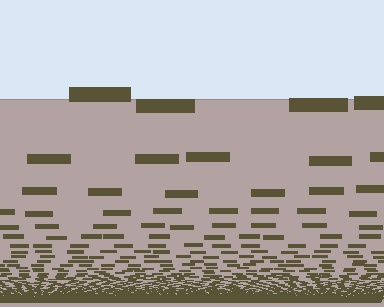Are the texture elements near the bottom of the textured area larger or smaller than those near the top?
Smaller. The gradient is inverted — elements near the bottom are smaller and denser.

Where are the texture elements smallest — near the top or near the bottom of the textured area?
Near the bottom.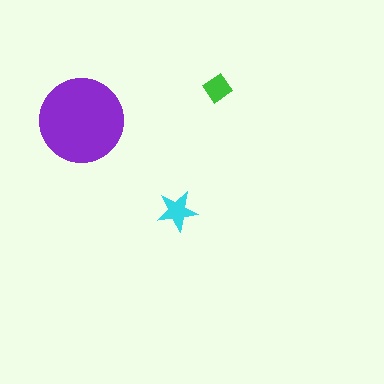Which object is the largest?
The purple circle.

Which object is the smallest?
The green diamond.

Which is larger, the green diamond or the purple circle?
The purple circle.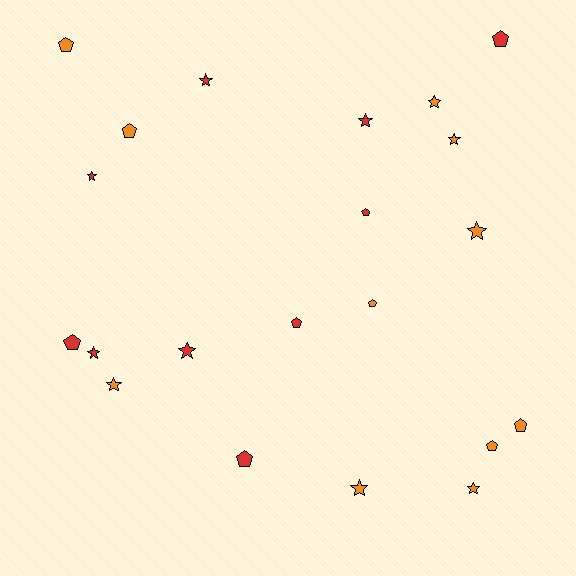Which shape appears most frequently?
Star, with 11 objects.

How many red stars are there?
There are 5 red stars.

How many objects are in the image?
There are 21 objects.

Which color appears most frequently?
Orange, with 11 objects.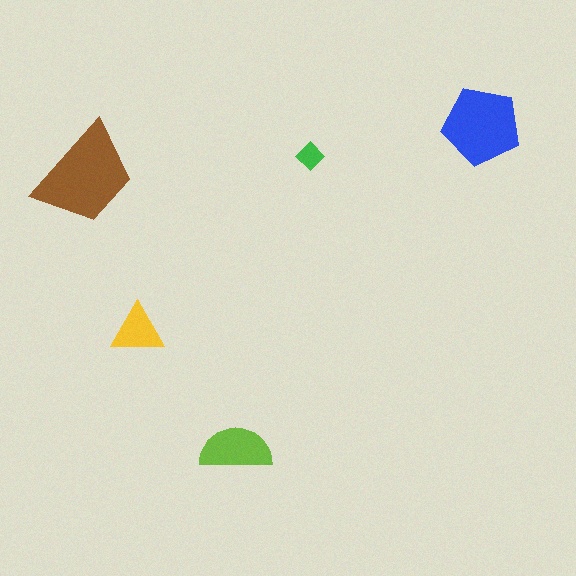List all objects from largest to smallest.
The brown trapezoid, the blue pentagon, the lime semicircle, the yellow triangle, the green diamond.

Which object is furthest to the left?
The brown trapezoid is leftmost.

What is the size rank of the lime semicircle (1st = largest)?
3rd.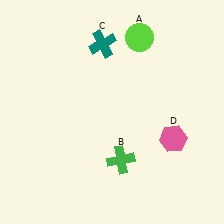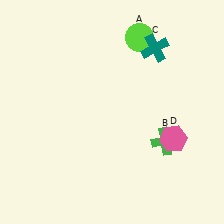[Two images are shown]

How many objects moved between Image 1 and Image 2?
2 objects moved between the two images.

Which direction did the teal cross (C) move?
The teal cross (C) moved right.